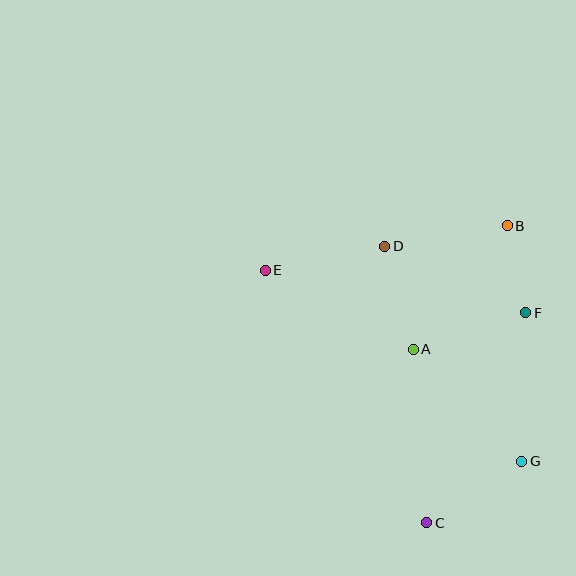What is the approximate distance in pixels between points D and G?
The distance between D and G is approximately 255 pixels.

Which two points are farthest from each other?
Points E and G are farthest from each other.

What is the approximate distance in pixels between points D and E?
The distance between D and E is approximately 122 pixels.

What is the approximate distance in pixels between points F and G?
The distance between F and G is approximately 149 pixels.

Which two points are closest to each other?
Points B and F are closest to each other.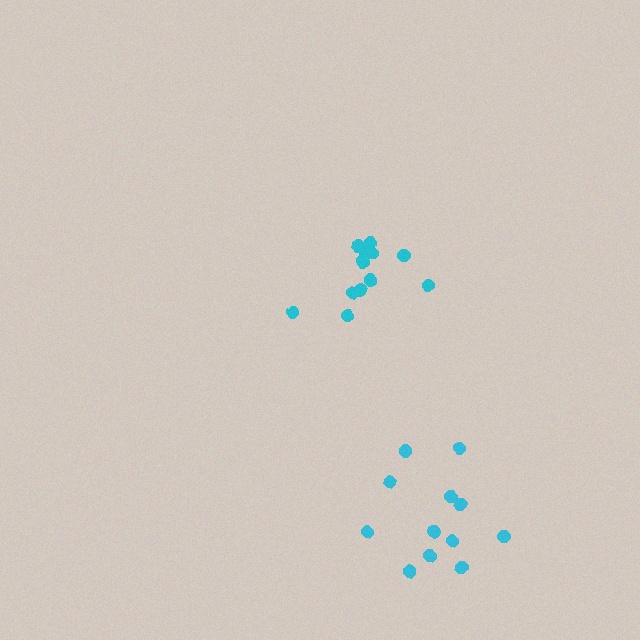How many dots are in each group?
Group 1: 13 dots, Group 2: 12 dots (25 total).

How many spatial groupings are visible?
There are 2 spatial groupings.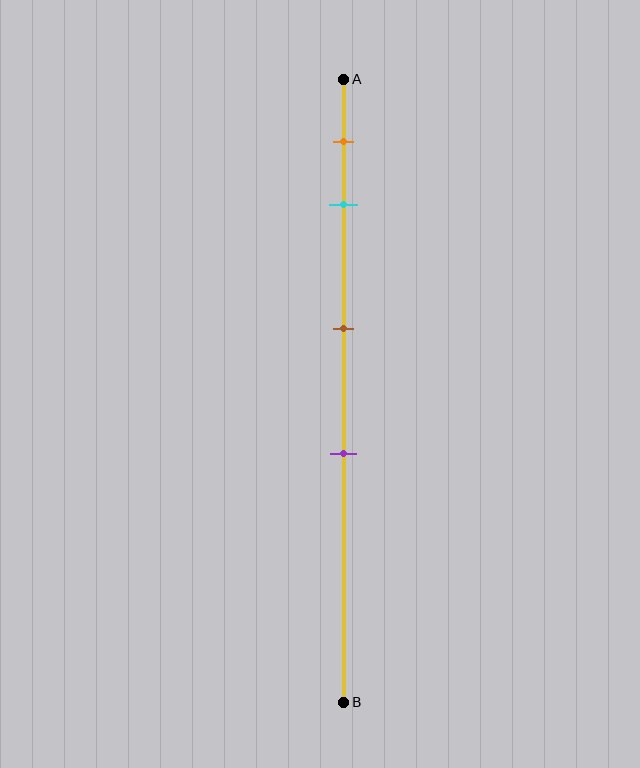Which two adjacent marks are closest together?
The orange and cyan marks are the closest adjacent pair.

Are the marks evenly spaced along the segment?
No, the marks are not evenly spaced.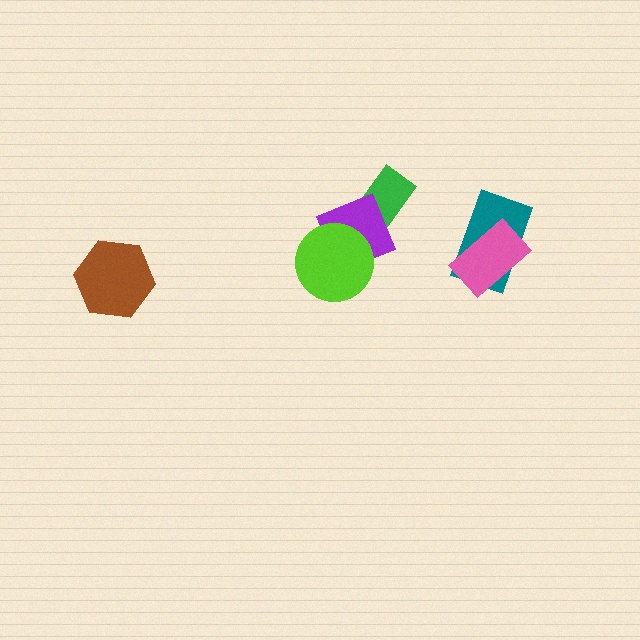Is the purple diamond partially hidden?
Yes, it is partially covered by another shape.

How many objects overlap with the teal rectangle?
1 object overlaps with the teal rectangle.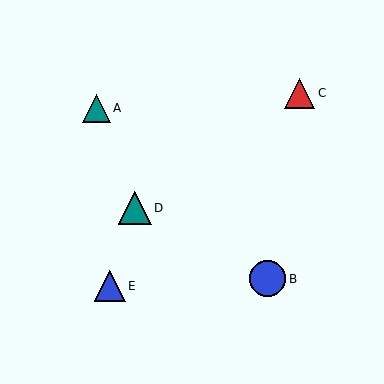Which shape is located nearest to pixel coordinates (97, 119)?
The teal triangle (labeled A) at (96, 108) is nearest to that location.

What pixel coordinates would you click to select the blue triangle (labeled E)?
Click at (110, 286) to select the blue triangle E.